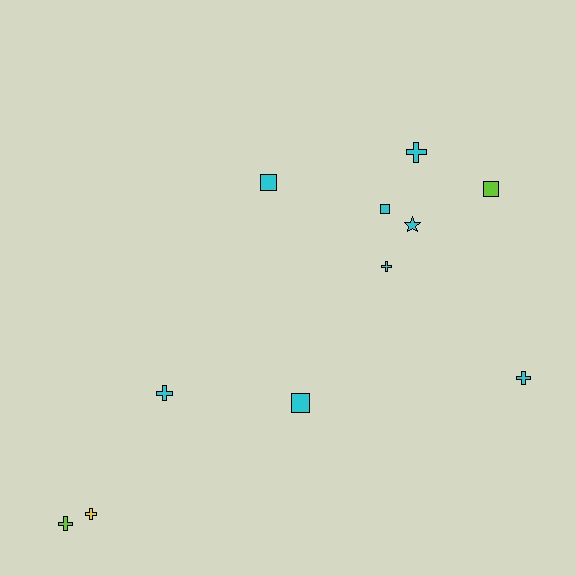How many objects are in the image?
There are 11 objects.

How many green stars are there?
There are no green stars.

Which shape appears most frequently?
Cross, with 6 objects.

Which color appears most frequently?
Cyan, with 8 objects.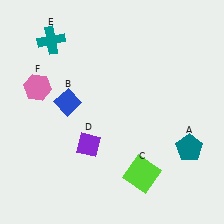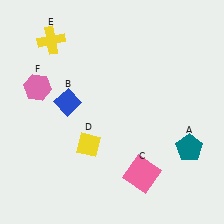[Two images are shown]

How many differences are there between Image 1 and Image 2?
There are 3 differences between the two images.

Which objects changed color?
C changed from lime to pink. D changed from purple to yellow. E changed from teal to yellow.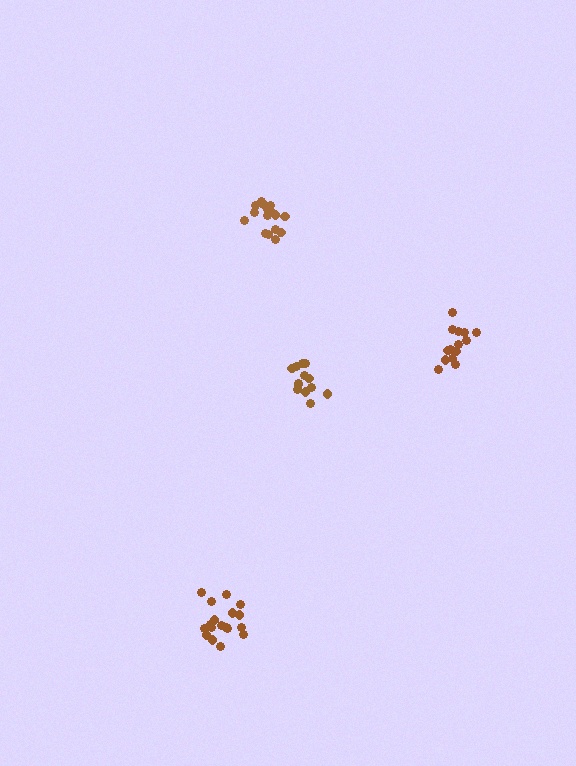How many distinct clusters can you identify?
There are 4 distinct clusters.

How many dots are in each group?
Group 1: 16 dots, Group 2: 13 dots, Group 3: 18 dots, Group 4: 14 dots (61 total).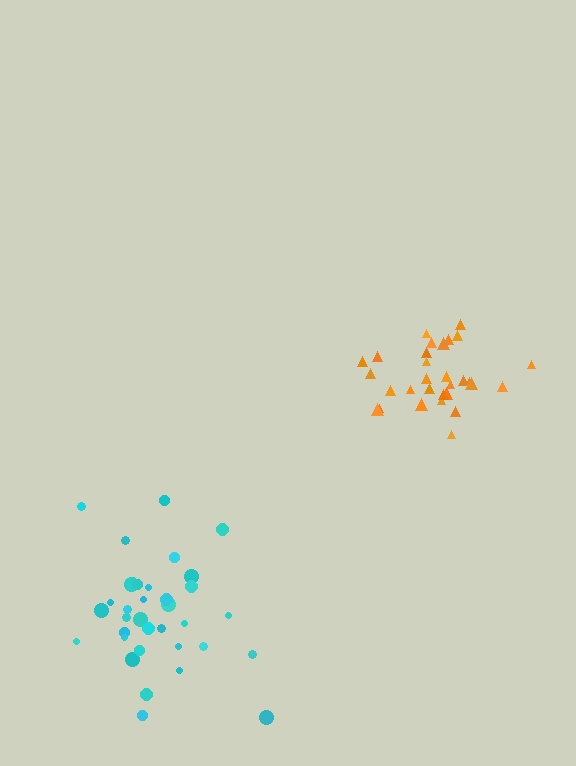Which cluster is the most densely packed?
Orange.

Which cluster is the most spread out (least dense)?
Cyan.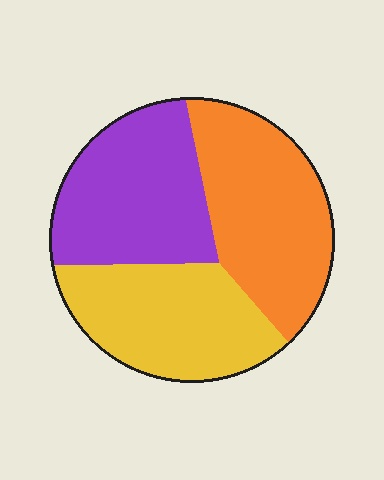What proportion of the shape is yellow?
Yellow takes up about one third (1/3) of the shape.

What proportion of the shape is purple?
Purple covers 33% of the shape.